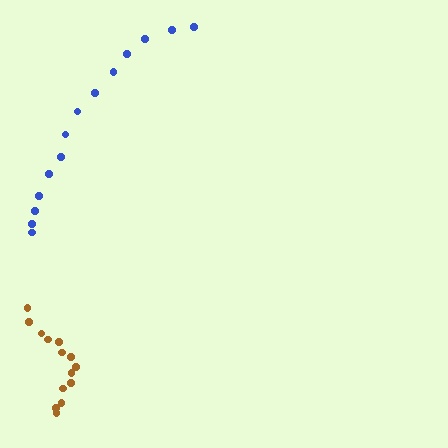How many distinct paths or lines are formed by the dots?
There are 2 distinct paths.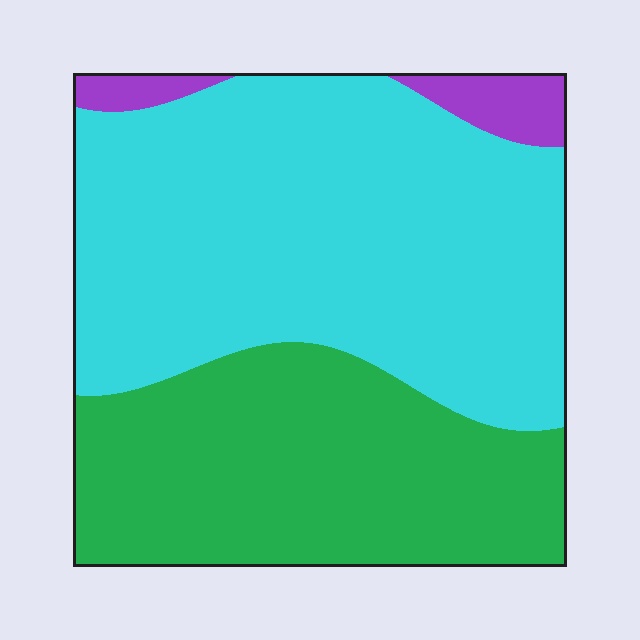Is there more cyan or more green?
Cyan.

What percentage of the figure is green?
Green takes up about three eighths (3/8) of the figure.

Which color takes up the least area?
Purple, at roughly 5%.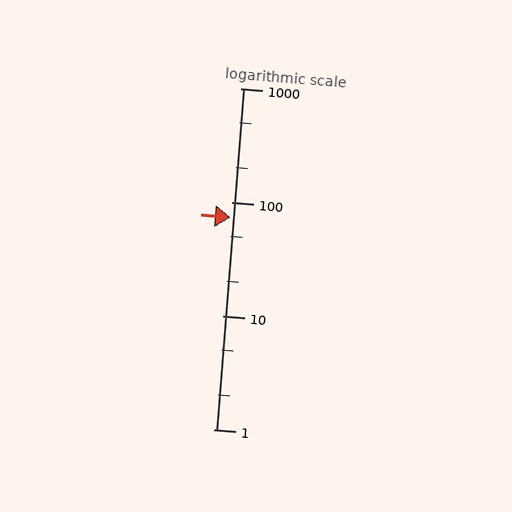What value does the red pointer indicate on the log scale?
The pointer indicates approximately 73.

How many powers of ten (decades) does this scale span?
The scale spans 3 decades, from 1 to 1000.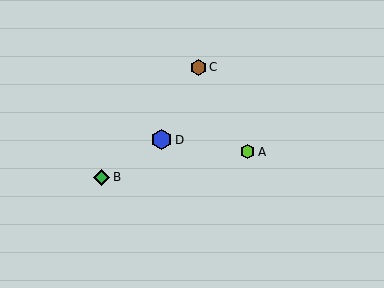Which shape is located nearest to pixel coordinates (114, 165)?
The green diamond (labeled B) at (102, 177) is nearest to that location.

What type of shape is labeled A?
Shape A is a lime hexagon.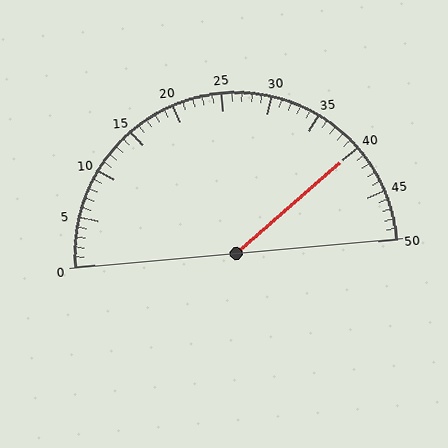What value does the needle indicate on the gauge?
The needle indicates approximately 40.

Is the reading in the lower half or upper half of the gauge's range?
The reading is in the upper half of the range (0 to 50).